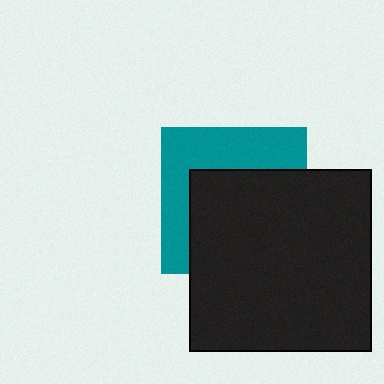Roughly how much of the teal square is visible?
A small part of it is visible (roughly 42%).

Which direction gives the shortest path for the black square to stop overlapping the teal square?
Moving toward the lower-right gives the shortest separation.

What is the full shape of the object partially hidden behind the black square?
The partially hidden object is a teal square.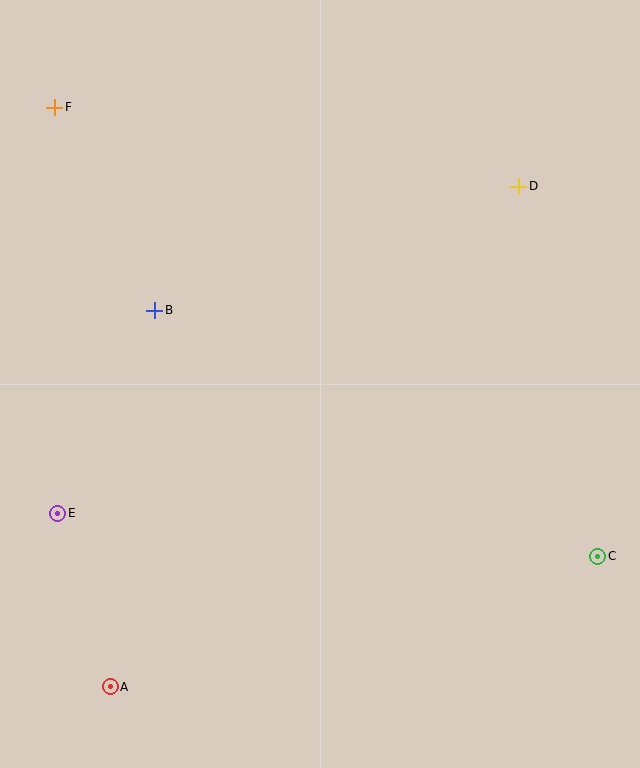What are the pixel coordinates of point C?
Point C is at (598, 556).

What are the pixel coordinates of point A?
Point A is at (110, 687).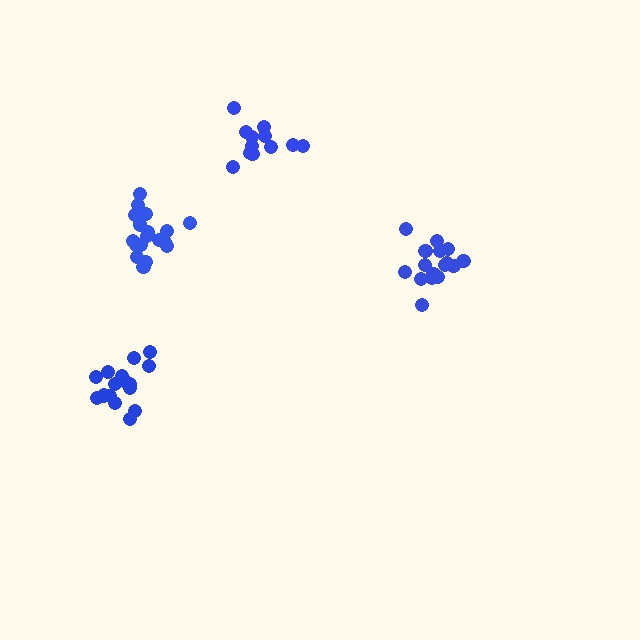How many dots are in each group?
Group 1: 16 dots, Group 2: 12 dots, Group 3: 18 dots, Group 4: 17 dots (63 total).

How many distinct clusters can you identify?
There are 4 distinct clusters.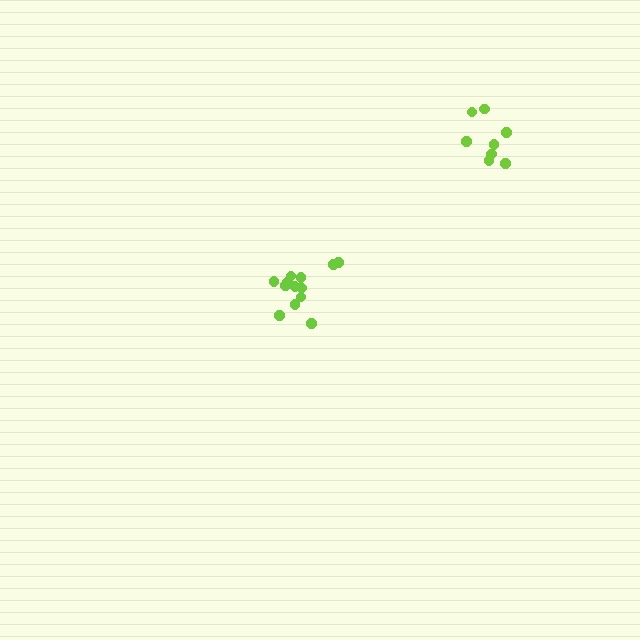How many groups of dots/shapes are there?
There are 2 groups.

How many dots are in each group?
Group 1: 8 dots, Group 2: 13 dots (21 total).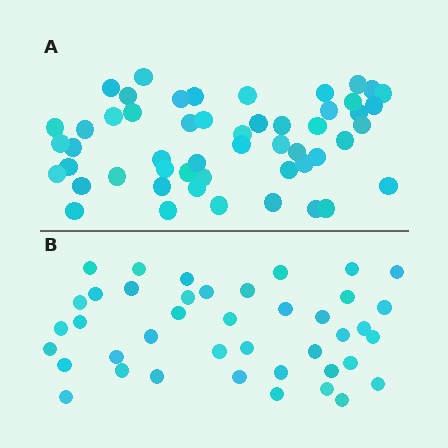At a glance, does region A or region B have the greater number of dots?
Region A (the top region) has more dots.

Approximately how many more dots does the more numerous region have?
Region A has roughly 12 or so more dots than region B.